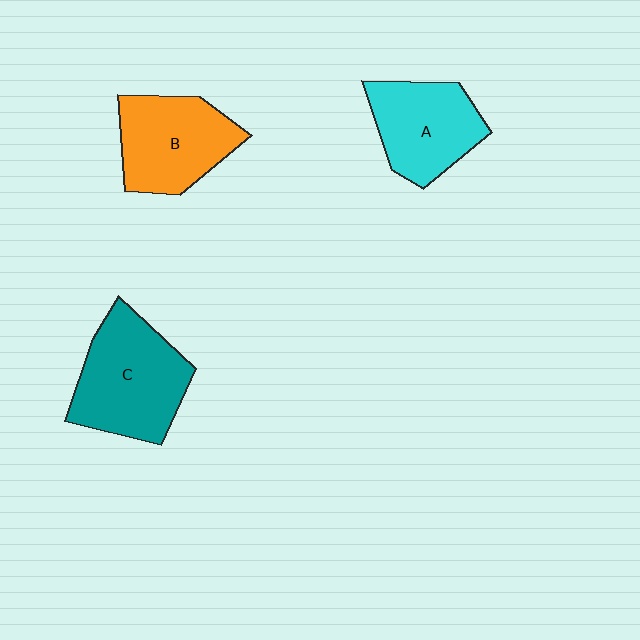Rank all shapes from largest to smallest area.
From largest to smallest: C (teal), B (orange), A (cyan).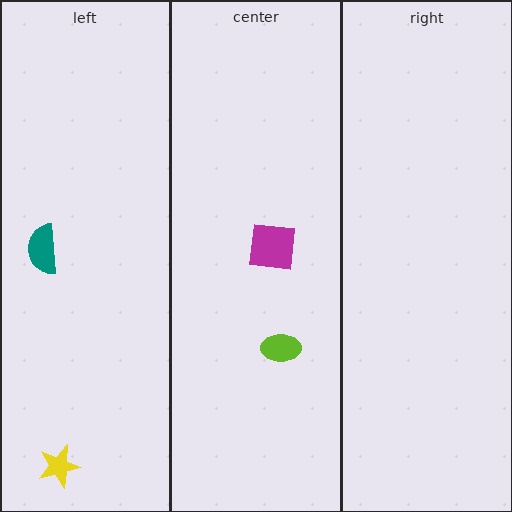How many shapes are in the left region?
2.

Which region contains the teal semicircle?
The left region.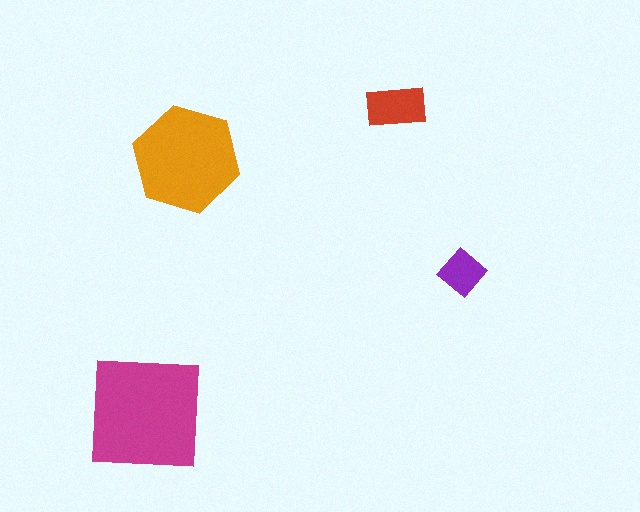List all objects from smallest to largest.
The purple diamond, the red rectangle, the orange hexagon, the magenta square.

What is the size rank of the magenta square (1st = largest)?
1st.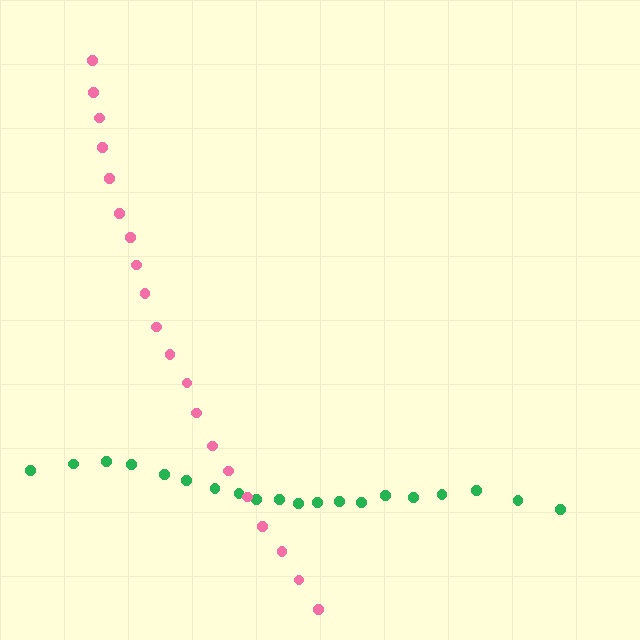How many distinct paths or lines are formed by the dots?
There are 2 distinct paths.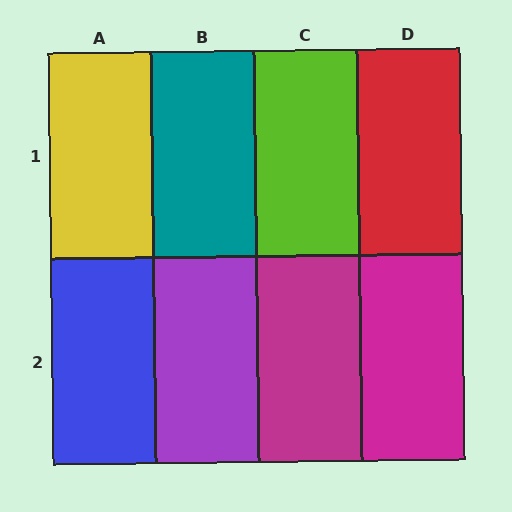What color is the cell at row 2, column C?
Magenta.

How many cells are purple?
1 cell is purple.